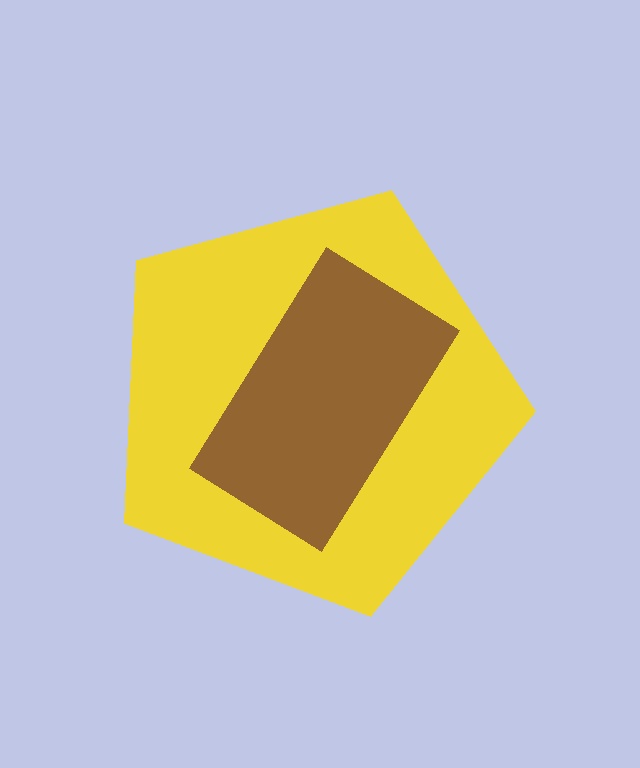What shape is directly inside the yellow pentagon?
The brown rectangle.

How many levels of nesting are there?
2.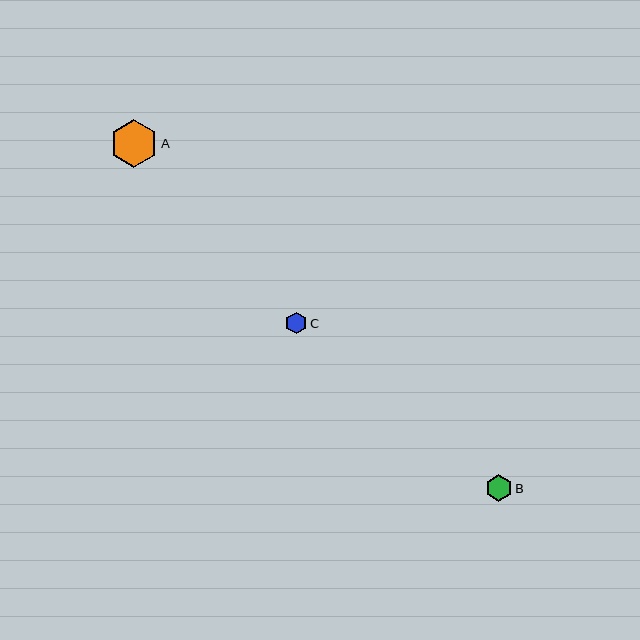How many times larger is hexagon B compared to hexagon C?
Hexagon B is approximately 1.2 times the size of hexagon C.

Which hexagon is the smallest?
Hexagon C is the smallest with a size of approximately 22 pixels.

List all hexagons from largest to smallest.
From largest to smallest: A, B, C.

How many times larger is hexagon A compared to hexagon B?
Hexagon A is approximately 1.8 times the size of hexagon B.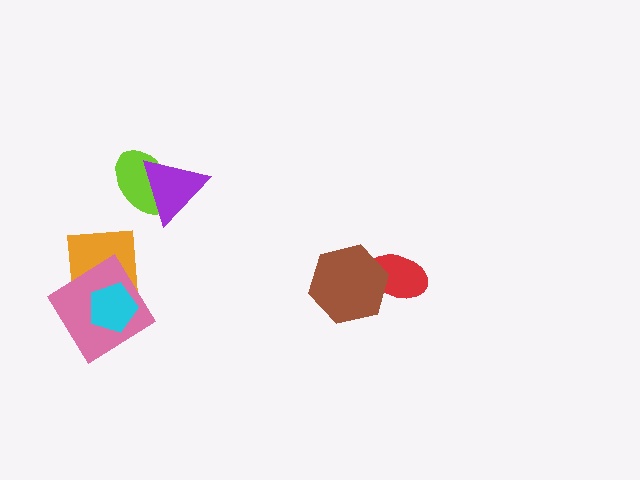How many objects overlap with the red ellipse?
1 object overlaps with the red ellipse.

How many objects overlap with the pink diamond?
2 objects overlap with the pink diamond.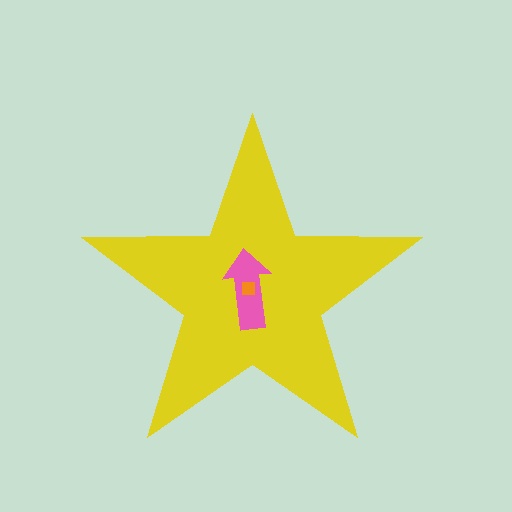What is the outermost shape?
The yellow star.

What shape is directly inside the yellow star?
The pink arrow.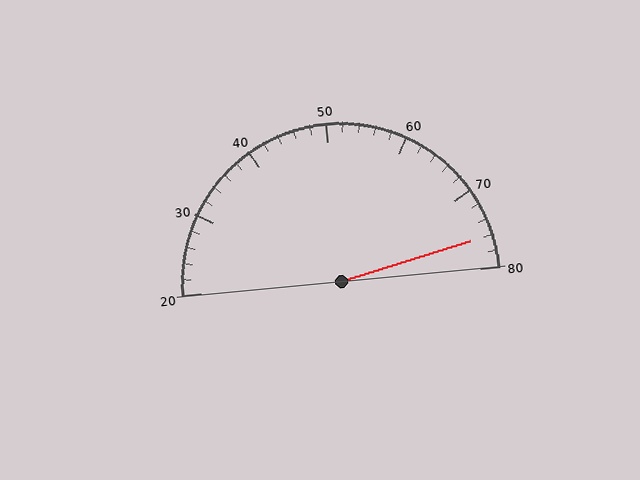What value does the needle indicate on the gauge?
The needle indicates approximately 76.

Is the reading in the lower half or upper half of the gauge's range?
The reading is in the upper half of the range (20 to 80).